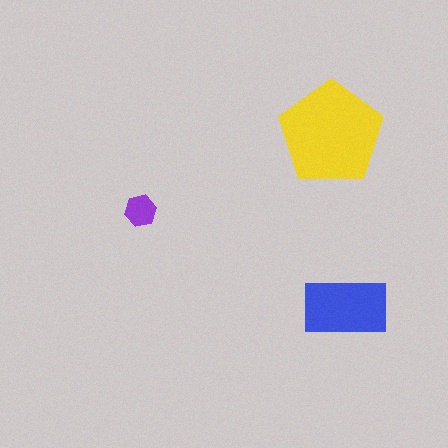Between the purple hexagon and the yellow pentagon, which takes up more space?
The yellow pentagon.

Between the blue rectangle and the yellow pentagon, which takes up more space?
The yellow pentagon.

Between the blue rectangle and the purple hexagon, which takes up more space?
The blue rectangle.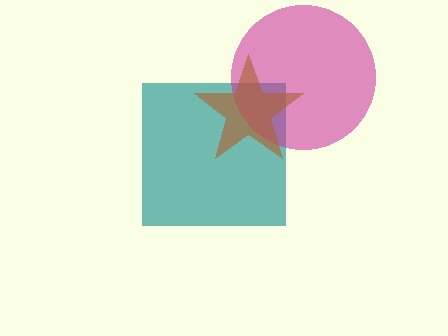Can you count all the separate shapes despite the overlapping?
Yes, there are 3 separate shapes.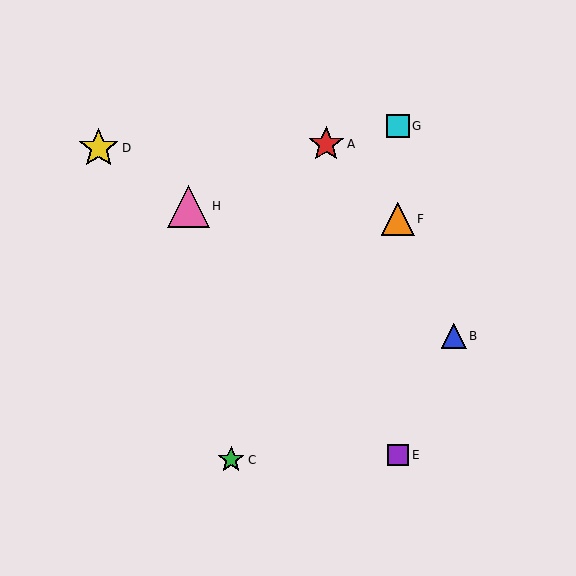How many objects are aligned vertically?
3 objects (E, F, G) are aligned vertically.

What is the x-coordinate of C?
Object C is at x≈231.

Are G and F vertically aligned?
Yes, both are at x≈398.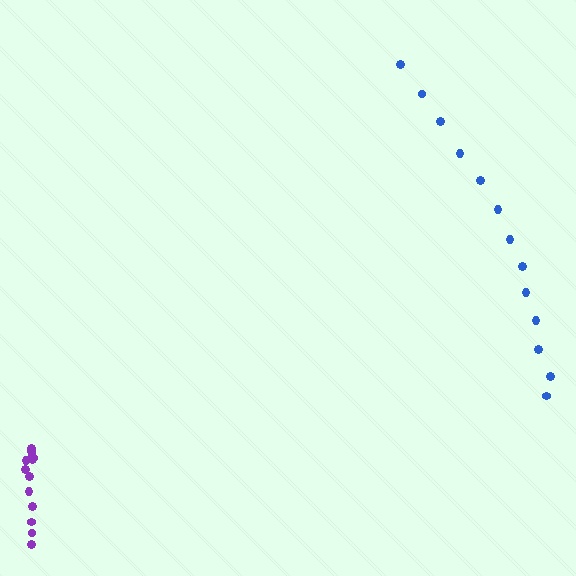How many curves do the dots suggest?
There are 2 distinct paths.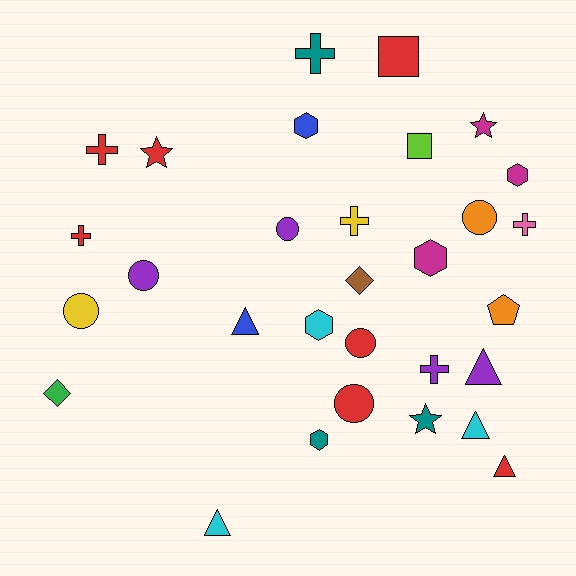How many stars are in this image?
There are 3 stars.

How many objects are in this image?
There are 30 objects.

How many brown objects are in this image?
There is 1 brown object.